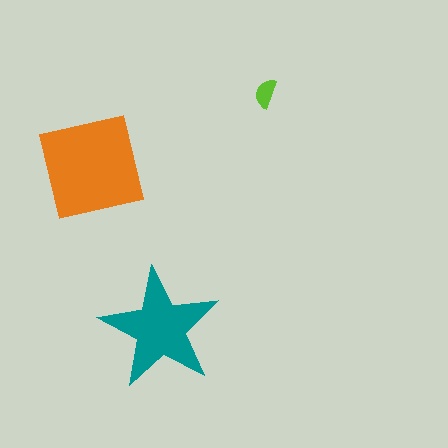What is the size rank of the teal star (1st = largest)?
2nd.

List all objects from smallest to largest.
The lime semicircle, the teal star, the orange square.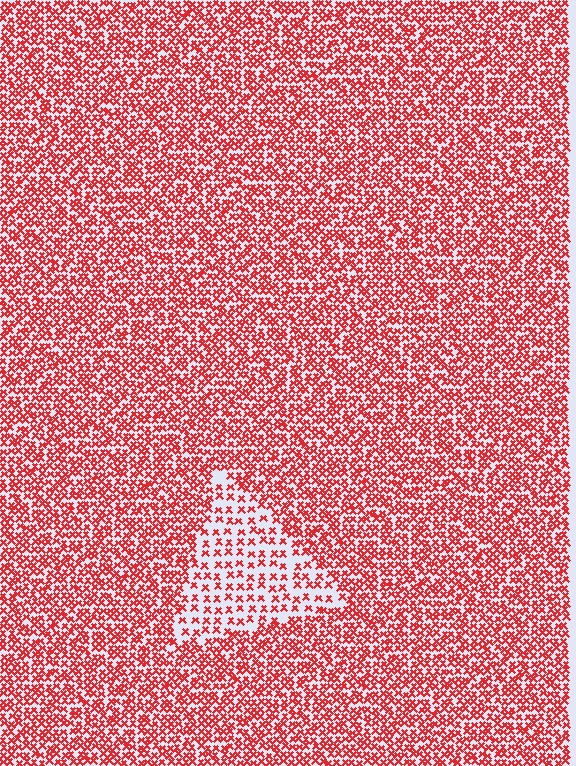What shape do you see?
I see a triangle.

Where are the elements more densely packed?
The elements are more densely packed outside the triangle boundary.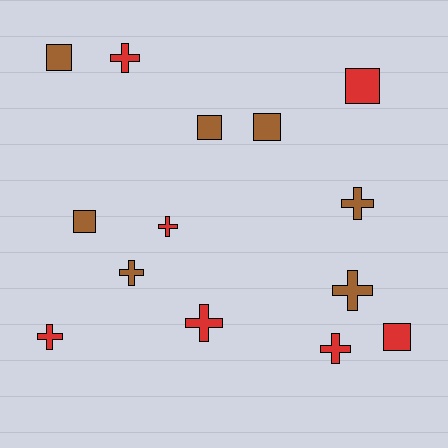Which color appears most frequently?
Red, with 7 objects.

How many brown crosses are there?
There are 3 brown crosses.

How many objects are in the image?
There are 14 objects.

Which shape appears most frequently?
Cross, with 8 objects.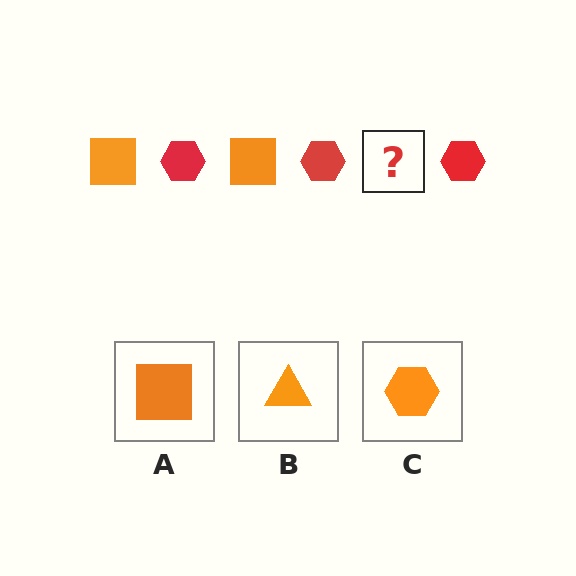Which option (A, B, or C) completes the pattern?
A.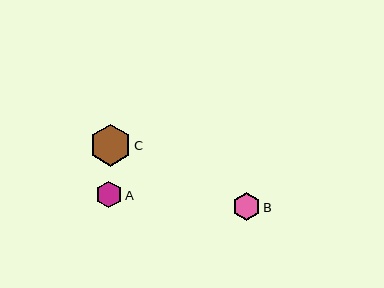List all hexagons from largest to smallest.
From largest to smallest: C, B, A.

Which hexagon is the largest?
Hexagon C is the largest with a size of approximately 41 pixels.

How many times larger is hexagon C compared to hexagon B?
Hexagon C is approximately 1.5 times the size of hexagon B.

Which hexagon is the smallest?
Hexagon A is the smallest with a size of approximately 27 pixels.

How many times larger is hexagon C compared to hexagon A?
Hexagon C is approximately 1.6 times the size of hexagon A.